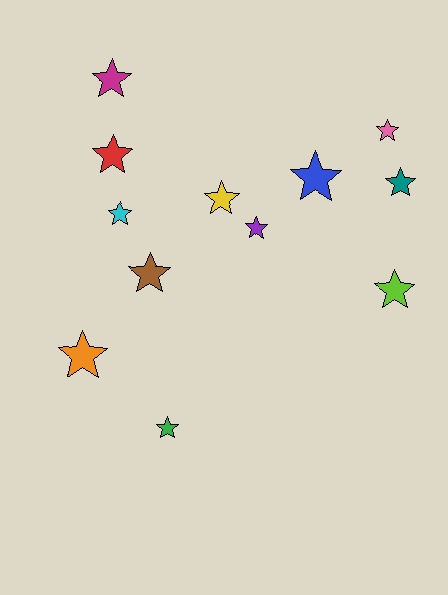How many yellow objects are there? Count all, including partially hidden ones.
There is 1 yellow object.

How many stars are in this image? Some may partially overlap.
There are 12 stars.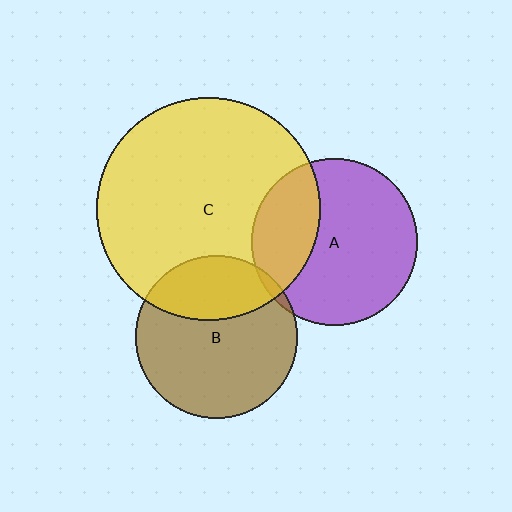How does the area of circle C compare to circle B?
Approximately 1.9 times.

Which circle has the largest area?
Circle C (yellow).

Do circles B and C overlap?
Yes.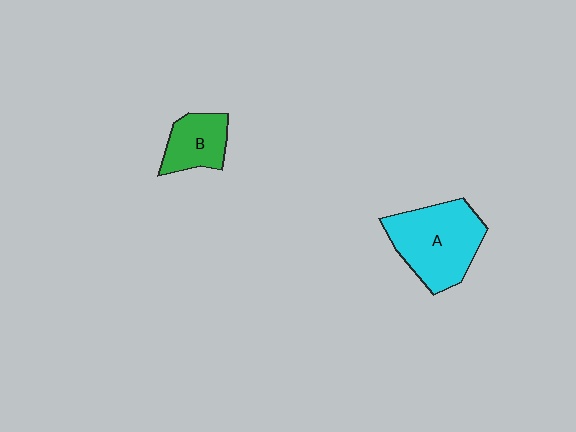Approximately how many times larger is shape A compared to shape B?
Approximately 1.9 times.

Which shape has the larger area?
Shape A (cyan).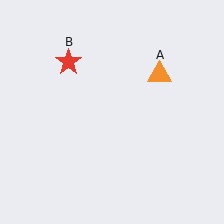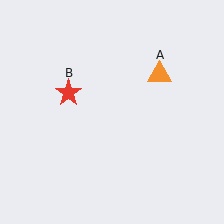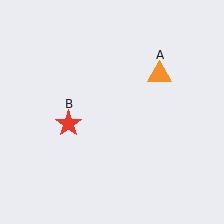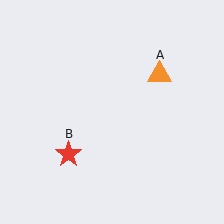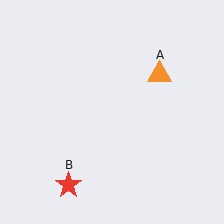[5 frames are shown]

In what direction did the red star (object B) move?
The red star (object B) moved down.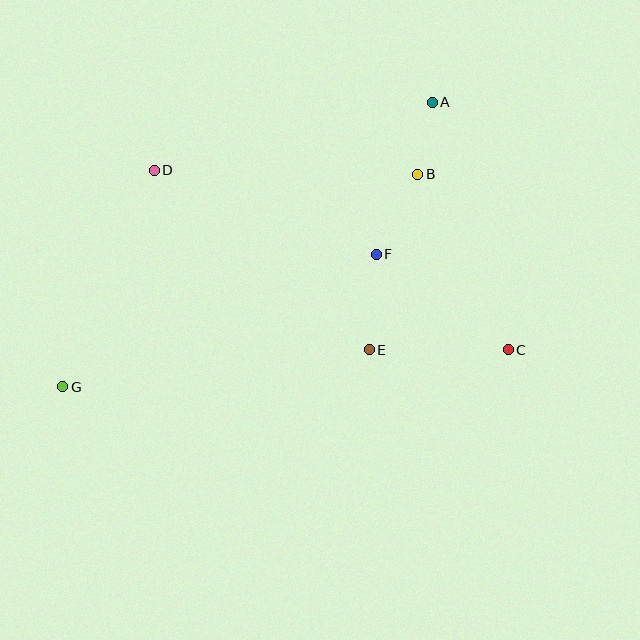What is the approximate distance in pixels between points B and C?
The distance between B and C is approximately 197 pixels.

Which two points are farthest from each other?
Points A and G are farthest from each other.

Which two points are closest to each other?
Points A and B are closest to each other.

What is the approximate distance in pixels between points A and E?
The distance between A and E is approximately 255 pixels.